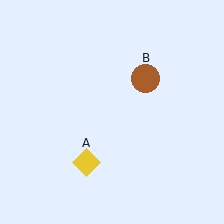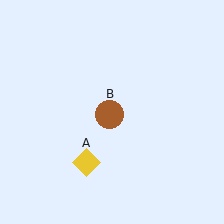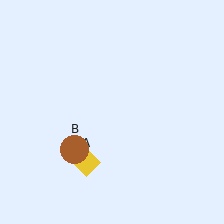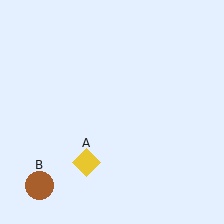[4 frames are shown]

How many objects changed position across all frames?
1 object changed position: brown circle (object B).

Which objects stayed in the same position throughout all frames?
Yellow diamond (object A) remained stationary.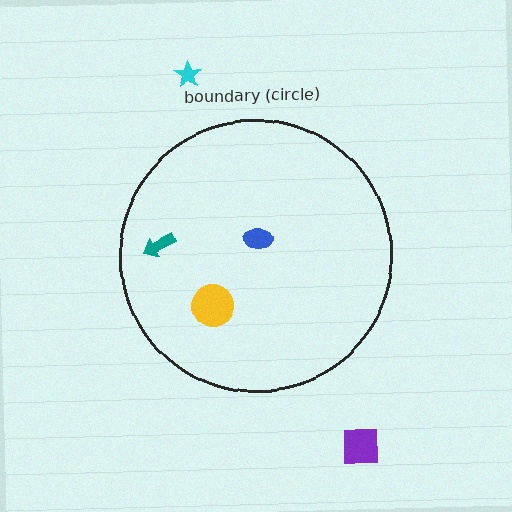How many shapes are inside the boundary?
3 inside, 2 outside.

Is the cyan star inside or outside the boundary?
Outside.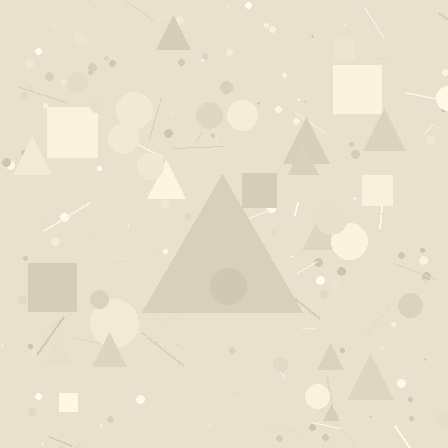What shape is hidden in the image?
A triangle is hidden in the image.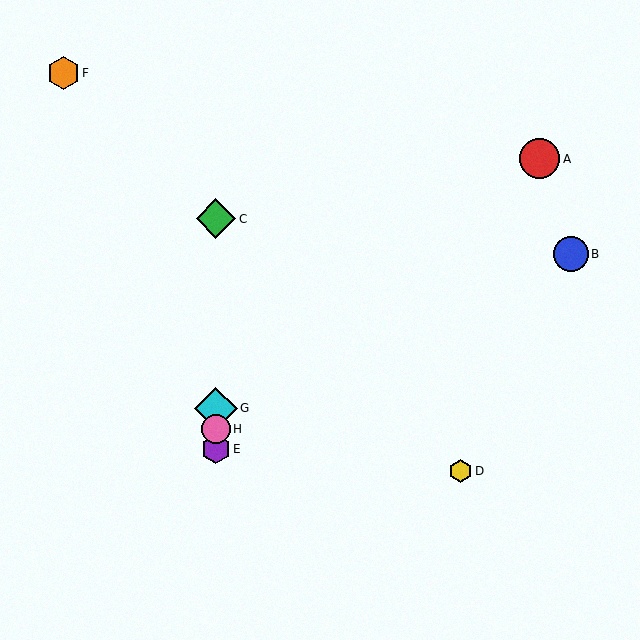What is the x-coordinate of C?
Object C is at x≈216.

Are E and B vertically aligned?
No, E is at x≈216 and B is at x≈571.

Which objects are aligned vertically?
Objects C, E, G, H are aligned vertically.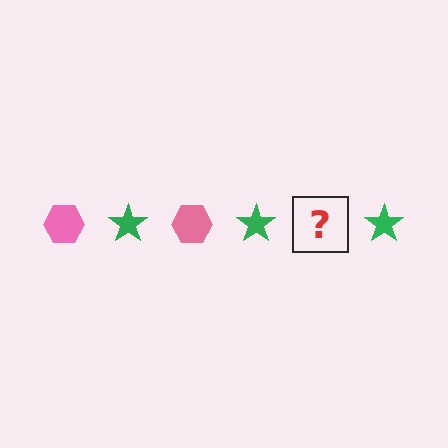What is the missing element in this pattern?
The missing element is a pink hexagon.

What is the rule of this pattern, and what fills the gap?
The rule is that the pattern alternates between pink hexagon and green star. The gap should be filled with a pink hexagon.